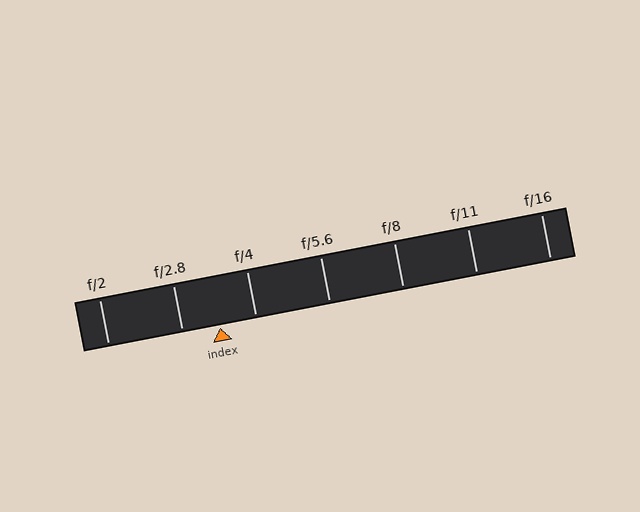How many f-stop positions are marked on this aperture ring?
There are 7 f-stop positions marked.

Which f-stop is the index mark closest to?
The index mark is closest to f/4.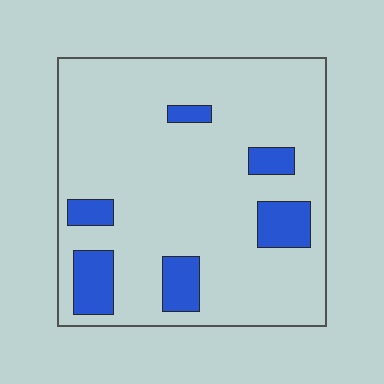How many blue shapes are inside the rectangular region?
6.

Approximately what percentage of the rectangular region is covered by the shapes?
Approximately 15%.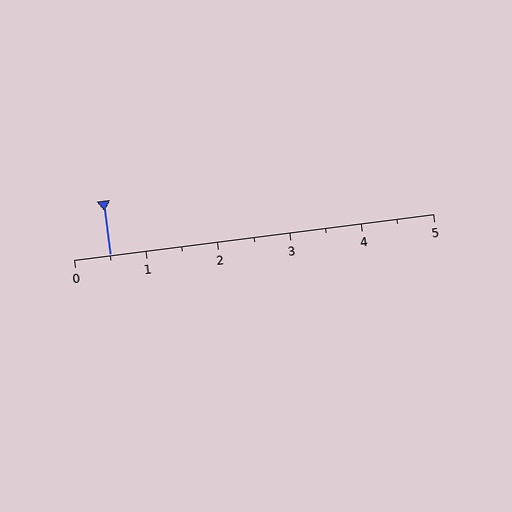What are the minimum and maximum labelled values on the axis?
The axis runs from 0 to 5.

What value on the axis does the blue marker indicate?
The marker indicates approximately 0.5.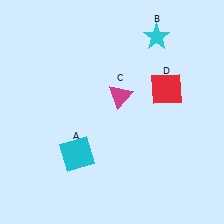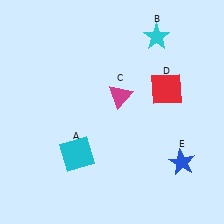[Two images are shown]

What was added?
A blue star (E) was added in Image 2.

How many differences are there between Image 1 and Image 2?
There is 1 difference between the two images.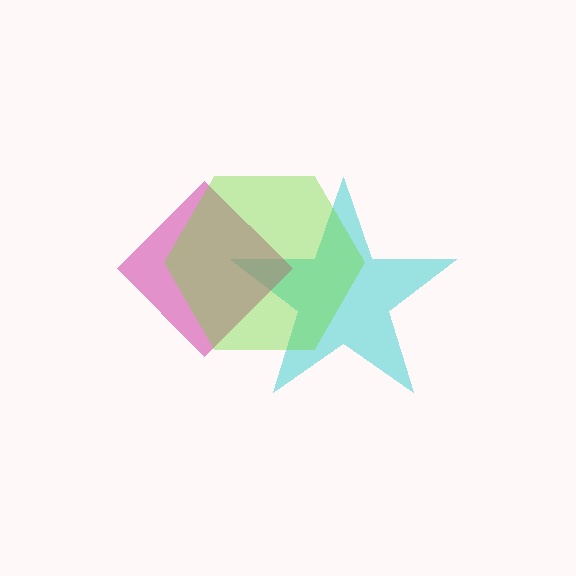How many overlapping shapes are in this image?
There are 3 overlapping shapes in the image.